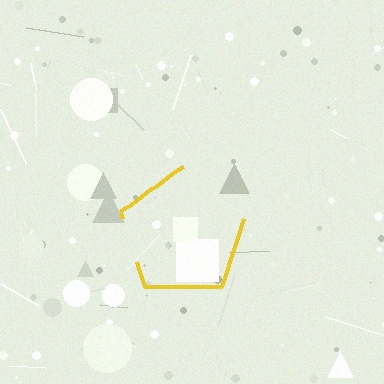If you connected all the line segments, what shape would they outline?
They would outline a pentagon.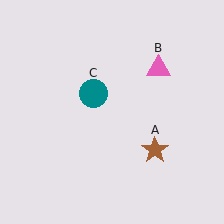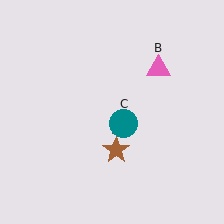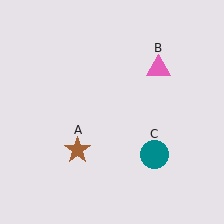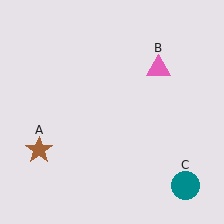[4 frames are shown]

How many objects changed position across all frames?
2 objects changed position: brown star (object A), teal circle (object C).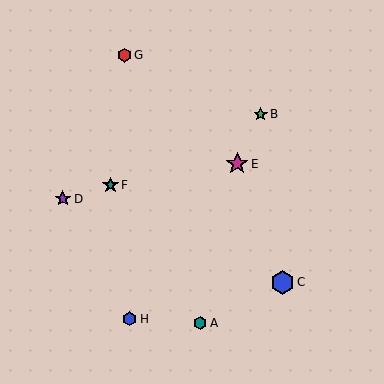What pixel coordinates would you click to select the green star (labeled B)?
Click at (261, 114) to select the green star B.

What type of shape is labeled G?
Shape G is a red hexagon.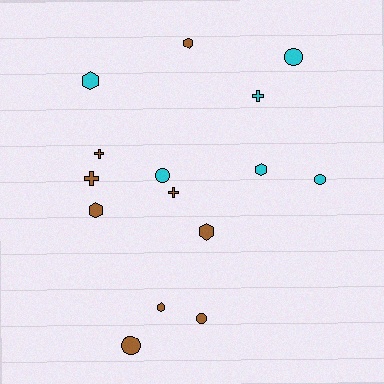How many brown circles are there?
There are 2 brown circles.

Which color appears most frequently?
Brown, with 9 objects.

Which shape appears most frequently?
Hexagon, with 6 objects.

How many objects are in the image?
There are 15 objects.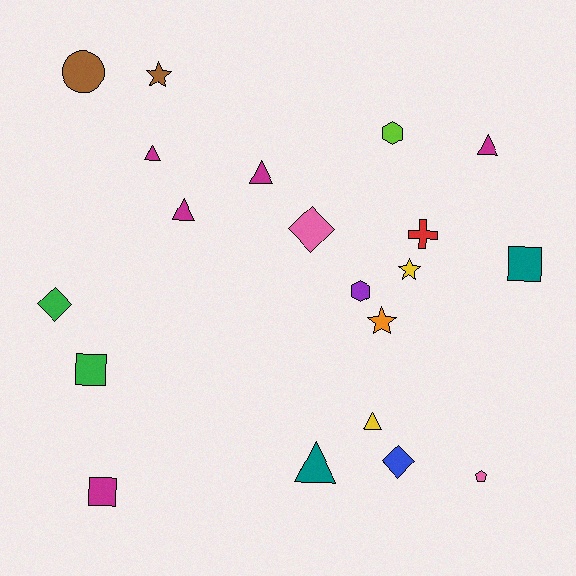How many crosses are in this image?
There is 1 cross.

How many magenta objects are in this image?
There are 5 magenta objects.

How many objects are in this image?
There are 20 objects.